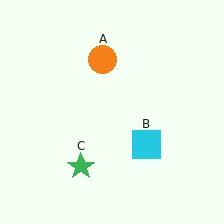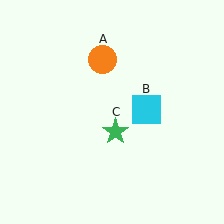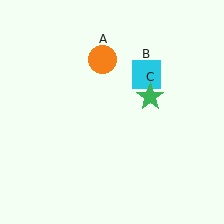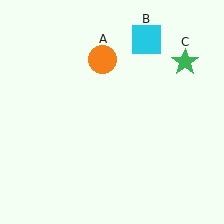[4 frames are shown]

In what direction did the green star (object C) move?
The green star (object C) moved up and to the right.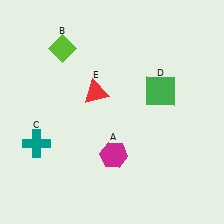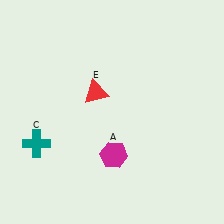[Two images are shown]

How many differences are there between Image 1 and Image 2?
There are 2 differences between the two images.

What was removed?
The green square (D), the lime diamond (B) were removed in Image 2.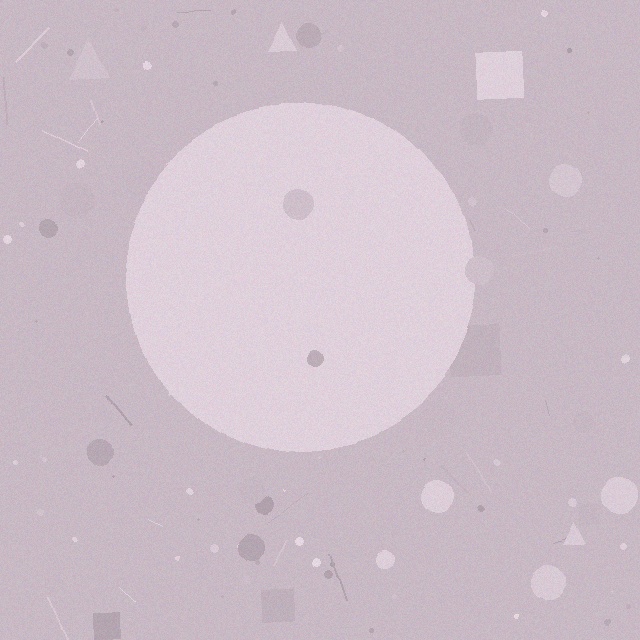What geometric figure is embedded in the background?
A circle is embedded in the background.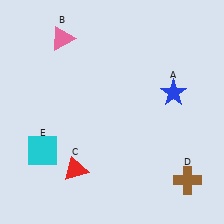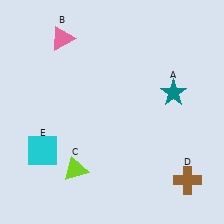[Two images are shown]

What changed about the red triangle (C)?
In Image 1, C is red. In Image 2, it changed to lime.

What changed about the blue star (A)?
In Image 1, A is blue. In Image 2, it changed to teal.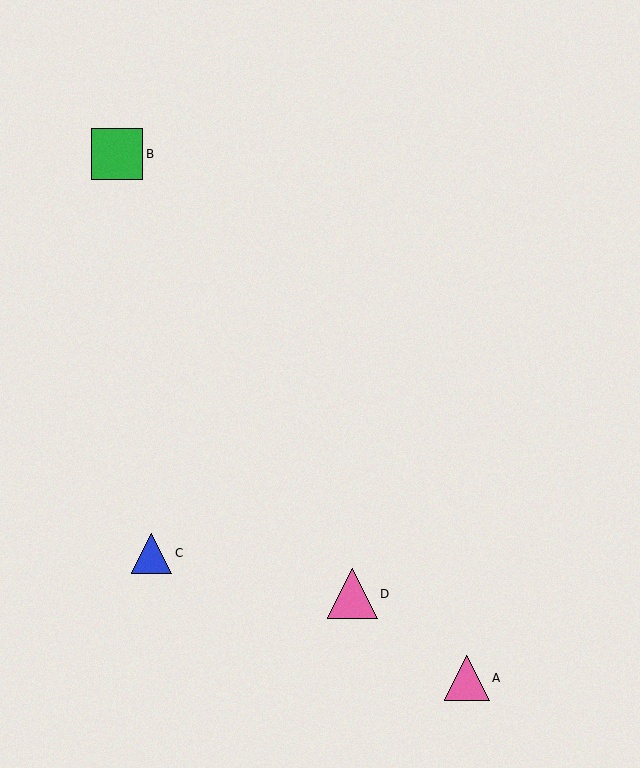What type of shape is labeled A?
Shape A is a pink triangle.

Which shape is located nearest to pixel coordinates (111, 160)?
The green square (labeled B) at (117, 154) is nearest to that location.